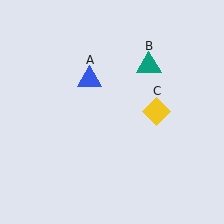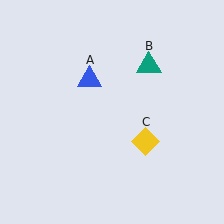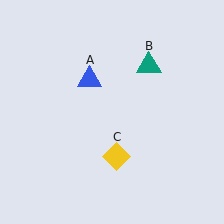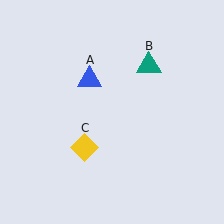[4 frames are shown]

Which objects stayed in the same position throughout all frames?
Blue triangle (object A) and teal triangle (object B) remained stationary.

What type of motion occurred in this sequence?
The yellow diamond (object C) rotated clockwise around the center of the scene.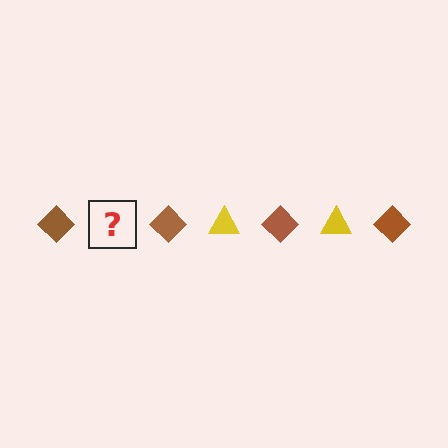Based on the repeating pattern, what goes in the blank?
The blank should be a yellow triangle.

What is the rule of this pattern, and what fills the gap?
The rule is that the pattern alternates between brown diamond and yellow triangle. The gap should be filled with a yellow triangle.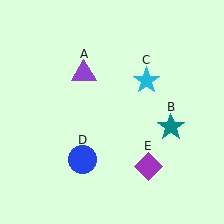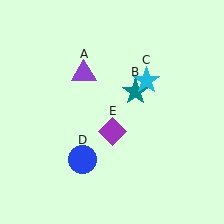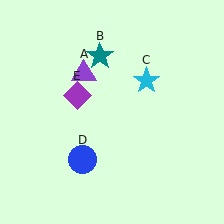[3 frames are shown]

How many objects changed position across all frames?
2 objects changed position: teal star (object B), purple diamond (object E).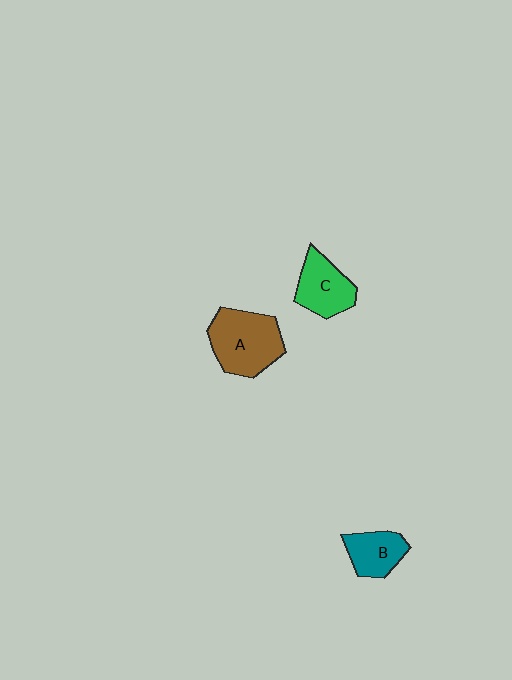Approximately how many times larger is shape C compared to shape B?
Approximately 1.2 times.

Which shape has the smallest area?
Shape B (teal).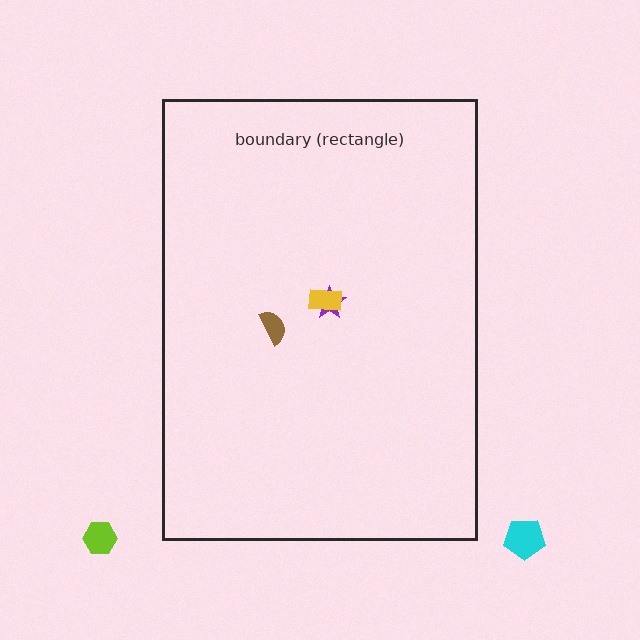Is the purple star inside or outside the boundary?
Inside.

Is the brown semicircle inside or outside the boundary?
Inside.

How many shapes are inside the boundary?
3 inside, 2 outside.